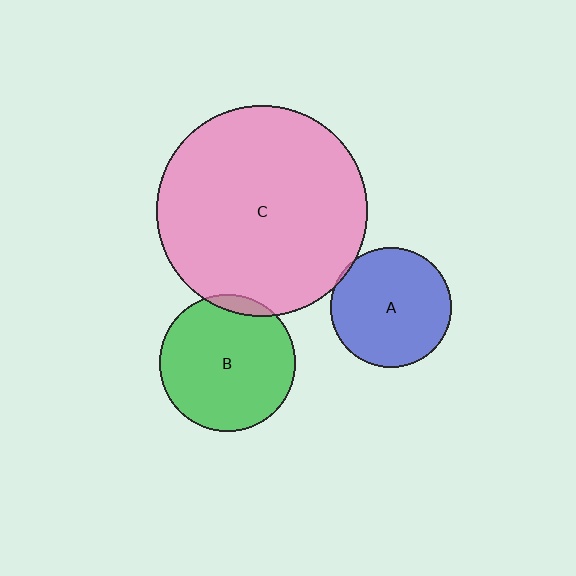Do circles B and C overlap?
Yes.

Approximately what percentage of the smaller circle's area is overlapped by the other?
Approximately 5%.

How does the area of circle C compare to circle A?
Approximately 3.1 times.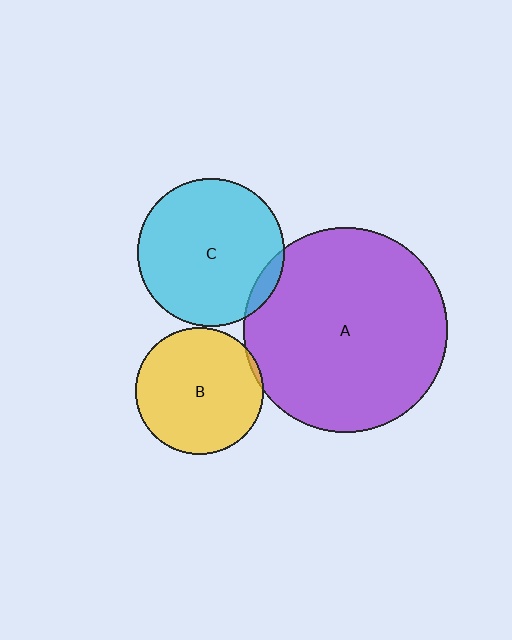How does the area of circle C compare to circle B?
Approximately 1.3 times.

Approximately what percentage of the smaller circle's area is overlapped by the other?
Approximately 5%.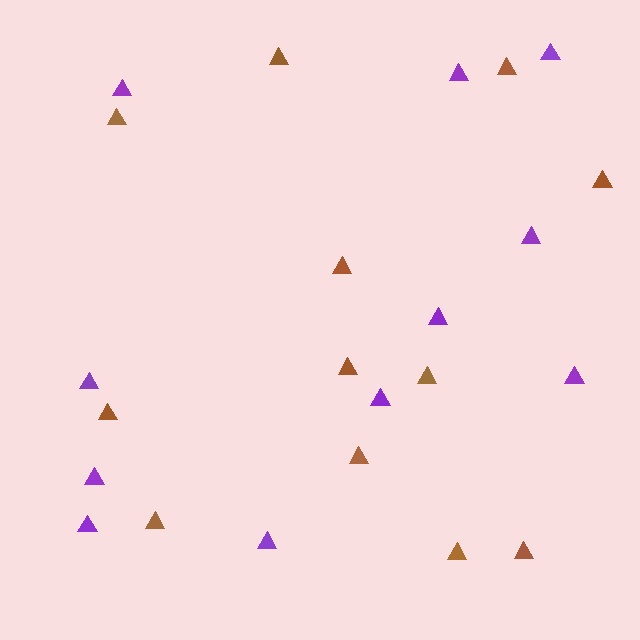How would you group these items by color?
There are 2 groups: one group of brown triangles (12) and one group of purple triangles (11).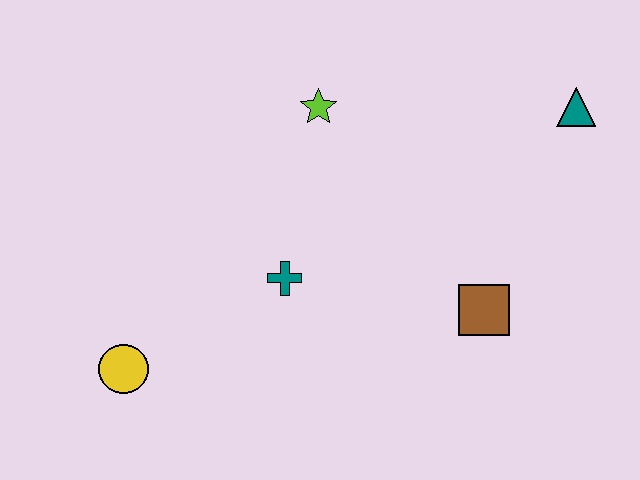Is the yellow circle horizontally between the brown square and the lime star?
No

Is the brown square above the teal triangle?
No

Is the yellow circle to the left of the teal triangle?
Yes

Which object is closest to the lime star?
The teal cross is closest to the lime star.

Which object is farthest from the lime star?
The yellow circle is farthest from the lime star.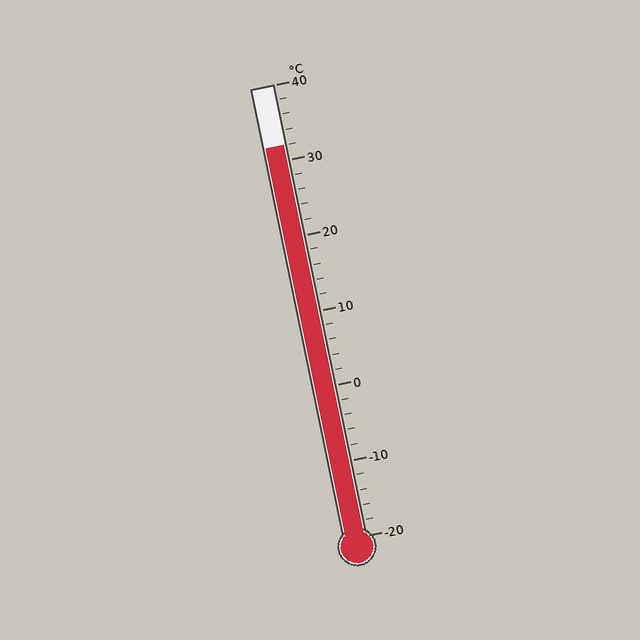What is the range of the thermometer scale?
The thermometer scale ranges from -20°C to 40°C.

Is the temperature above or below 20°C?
The temperature is above 20°C.